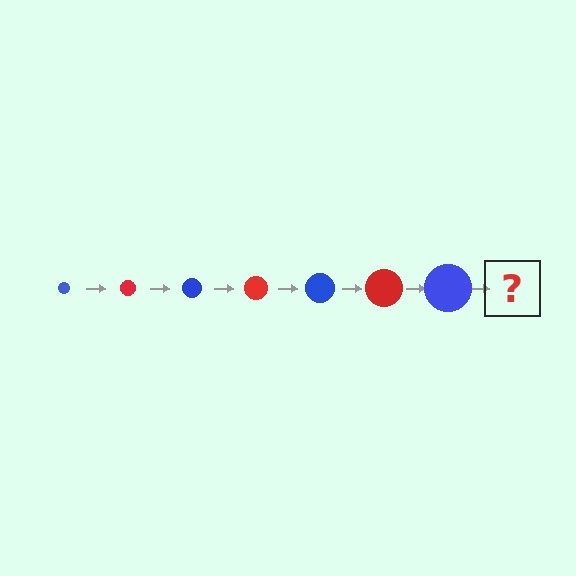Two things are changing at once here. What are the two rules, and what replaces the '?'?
The two rules are that the circle grows larger each step and the color cycles through blue and red. The '?' should be a red circle, larger than the previous one.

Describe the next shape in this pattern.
It should be a red circle, larger than the previous one.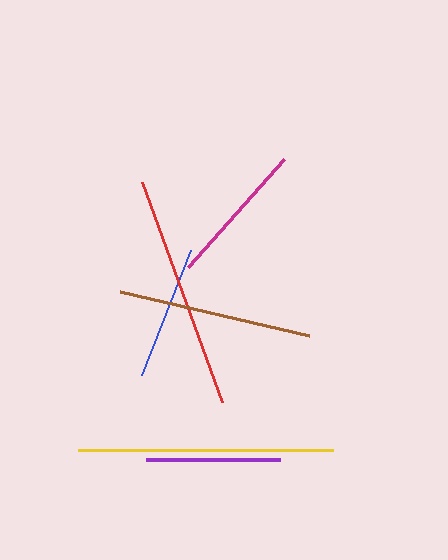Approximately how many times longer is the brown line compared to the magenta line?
The brown line is approximately 1.3 times the length of the magenta line.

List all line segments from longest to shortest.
From longest to shortest: yellow, red, brown, magenta, purple, blue.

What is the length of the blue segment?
The blue segment is approximately 134 pixels long.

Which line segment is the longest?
The yellow line is the longest at approximately 255 pixels.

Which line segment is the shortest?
The blue line is the shortest at approximately 134 pixels.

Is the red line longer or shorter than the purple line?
The red line is longer than the purple line.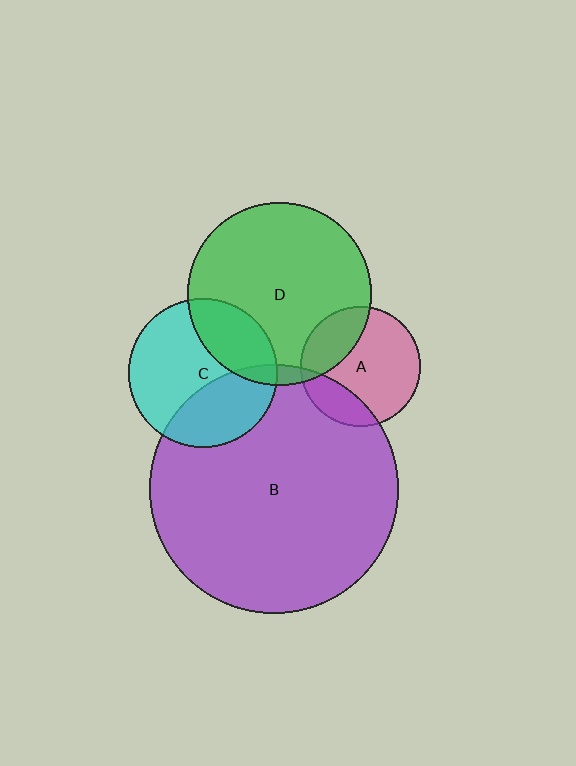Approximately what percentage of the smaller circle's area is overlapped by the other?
Approximately 20%.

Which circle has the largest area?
Circle B (purple).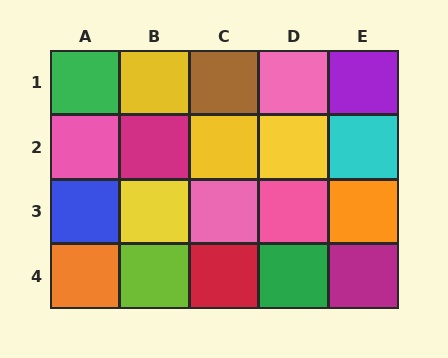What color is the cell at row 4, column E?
Magenta.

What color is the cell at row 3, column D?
Pink.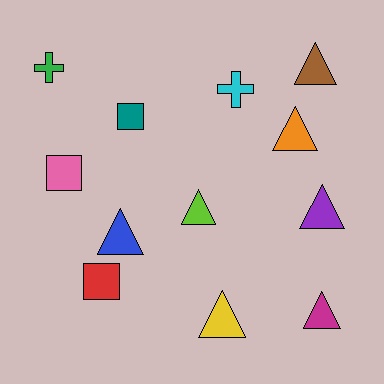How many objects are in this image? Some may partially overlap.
There are 12 objects.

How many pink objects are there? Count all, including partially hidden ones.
There is 1 pink object.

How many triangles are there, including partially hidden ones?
There are 7 triangles.